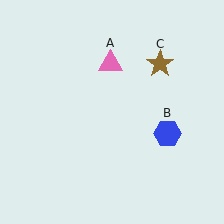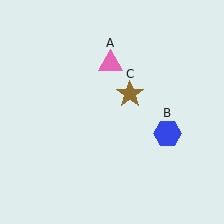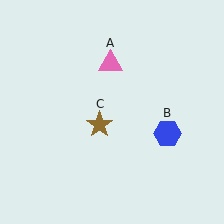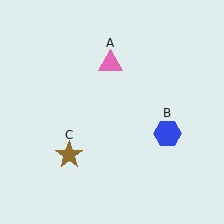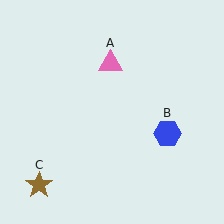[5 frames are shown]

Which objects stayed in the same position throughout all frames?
Pink triangle (object A) and blue hexagon (object B) remained stationary.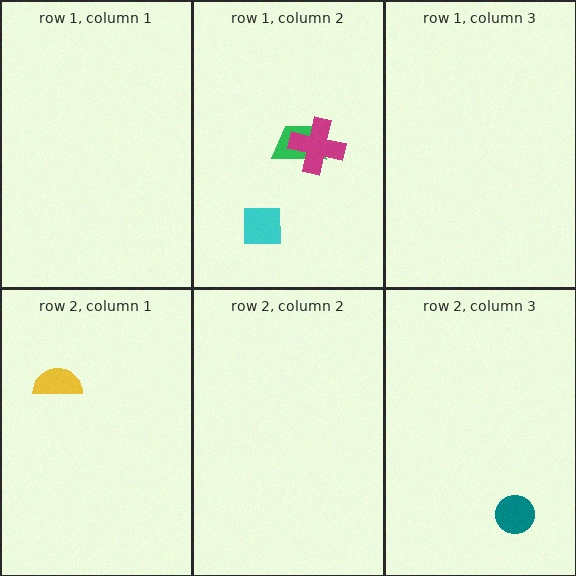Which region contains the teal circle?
The row 2, column 3 region.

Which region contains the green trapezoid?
The row 1, column 2 region.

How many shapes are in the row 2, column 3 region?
1.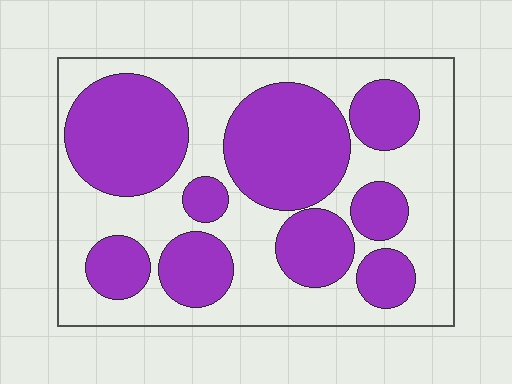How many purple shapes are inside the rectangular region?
9.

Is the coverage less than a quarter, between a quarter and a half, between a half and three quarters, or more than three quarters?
Between a quarter and a half.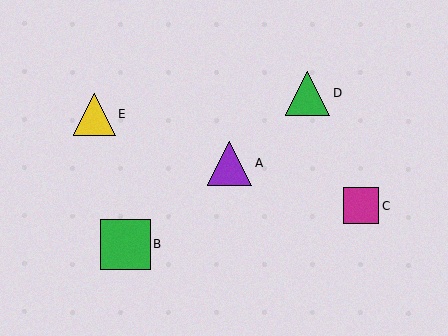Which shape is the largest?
The green square (labeled B) is the largest.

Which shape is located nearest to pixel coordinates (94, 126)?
The yellow triangle (labeled E) at (94, 114) is nearest to that location.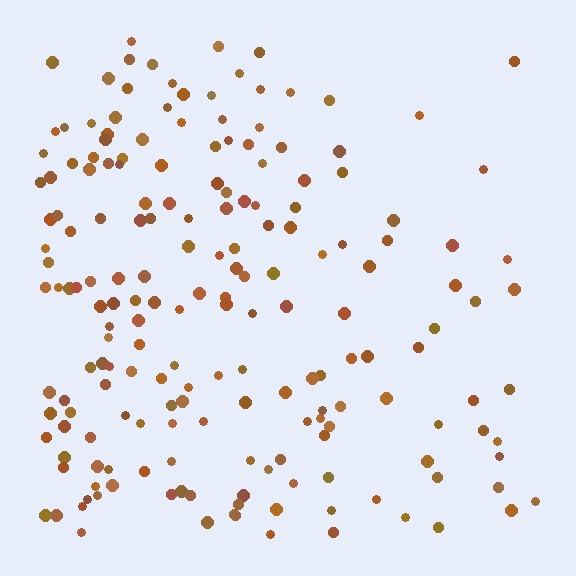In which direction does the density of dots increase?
From right to left, with the left side densest.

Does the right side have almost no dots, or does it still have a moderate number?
Still a moderate number, just noticeably fewer than the left.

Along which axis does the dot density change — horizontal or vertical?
Horizontal.